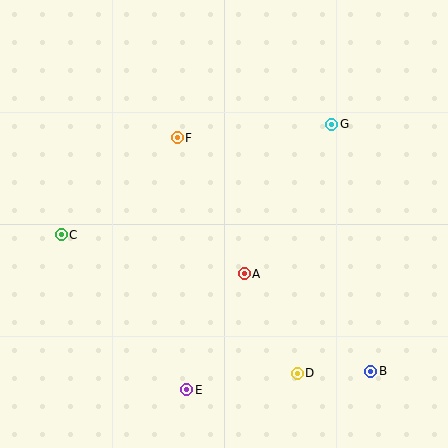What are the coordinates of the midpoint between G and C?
The midpoint between G and C is at (196, 180).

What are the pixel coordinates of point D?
Point D is at (297, 373).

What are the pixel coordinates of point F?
Point F is at (177, 138).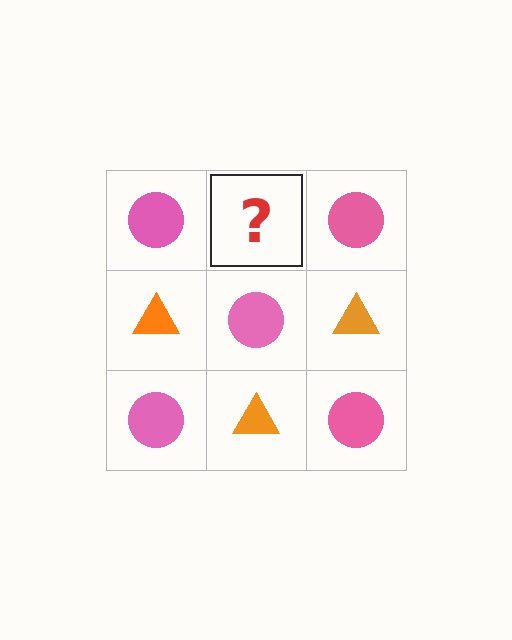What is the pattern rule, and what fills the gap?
The rule is that it alternates pink circle and orange triangle in a checkerboard pattern. The gap should be filled with an orange triangle.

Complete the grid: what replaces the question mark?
The question mark should be replaced with an orange triangle.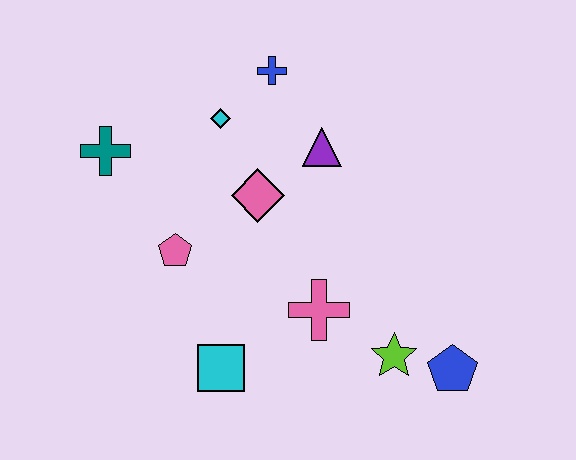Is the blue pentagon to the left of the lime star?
No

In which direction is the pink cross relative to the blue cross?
The pink cross is below the blue cross.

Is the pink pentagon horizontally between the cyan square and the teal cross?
Yes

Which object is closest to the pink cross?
The lime star is closest to the pink cross.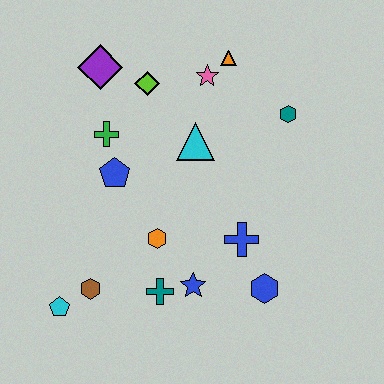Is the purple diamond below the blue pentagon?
No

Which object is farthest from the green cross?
The blue hexagon is farthest from the green cross.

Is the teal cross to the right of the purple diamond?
Yes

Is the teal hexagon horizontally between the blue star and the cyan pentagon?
No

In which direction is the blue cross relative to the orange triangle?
The blue cross is below the orange triangle.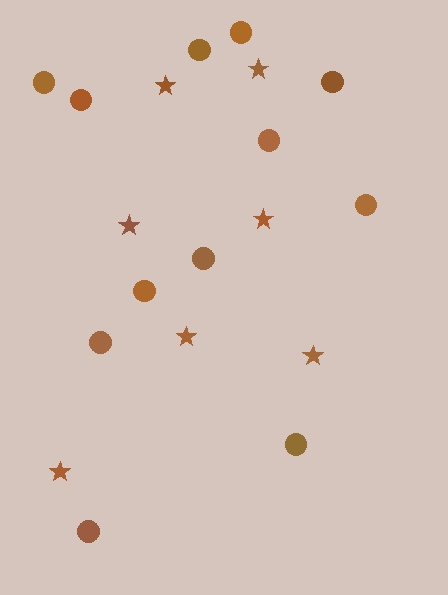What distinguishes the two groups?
There are 2 groups: one group of stars (7) and one group of circles (12).